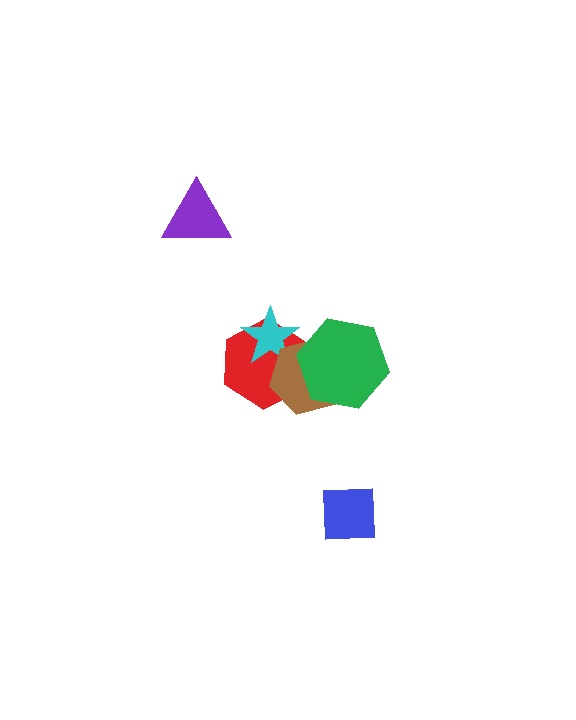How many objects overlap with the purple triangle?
0 objects overlap with the purple triangle.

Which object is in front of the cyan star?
The brown hexagon is in front of the cyan star.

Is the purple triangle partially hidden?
No, no other shape covers it.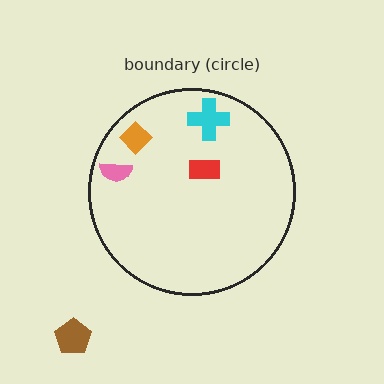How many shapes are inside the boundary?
4 inside, 1 outside.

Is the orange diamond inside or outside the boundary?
Inside.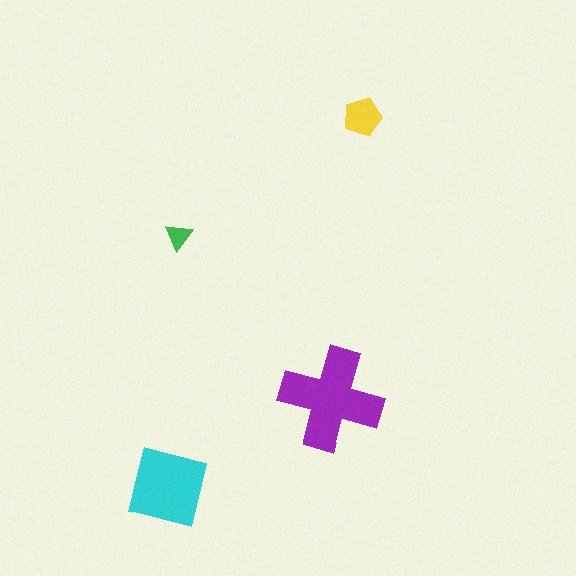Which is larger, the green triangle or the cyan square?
The cyan square.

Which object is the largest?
The purple cross.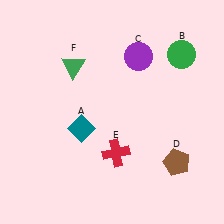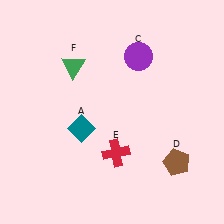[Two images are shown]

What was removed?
The green circle (B) was removed in Image 2.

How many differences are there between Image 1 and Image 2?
There is 1 difference between the two images.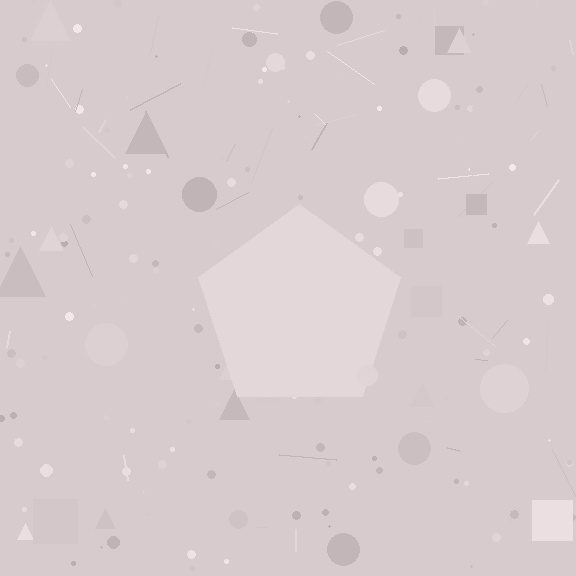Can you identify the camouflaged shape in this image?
The camouflaged shape is a pentagon.